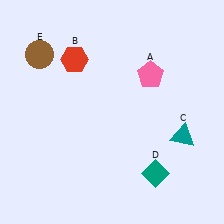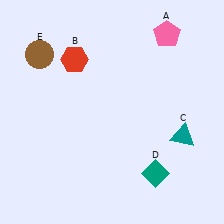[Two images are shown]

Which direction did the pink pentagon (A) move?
The pink pentagon (A) moved up.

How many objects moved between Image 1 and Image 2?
1 object moved between the two images.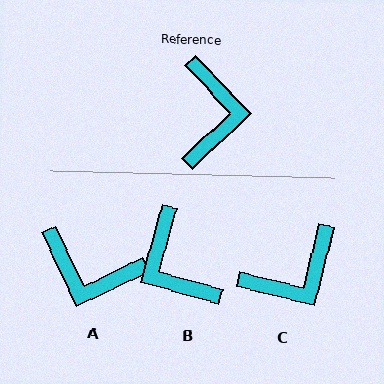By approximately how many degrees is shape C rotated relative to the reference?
Approximately 57 degrees clockwise.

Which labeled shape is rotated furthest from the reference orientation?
B, about 149 degrees away.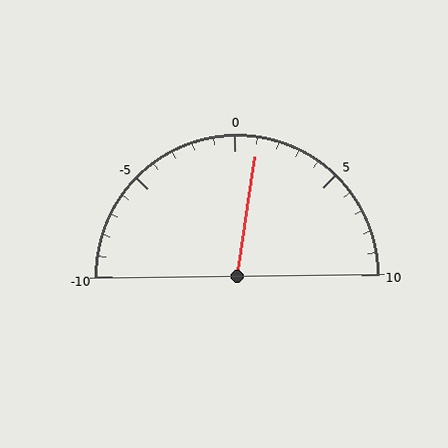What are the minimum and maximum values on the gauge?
The gauge ranges from -10 to 10.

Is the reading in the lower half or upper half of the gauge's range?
The reading is in the upper half of the range (-10 to 10).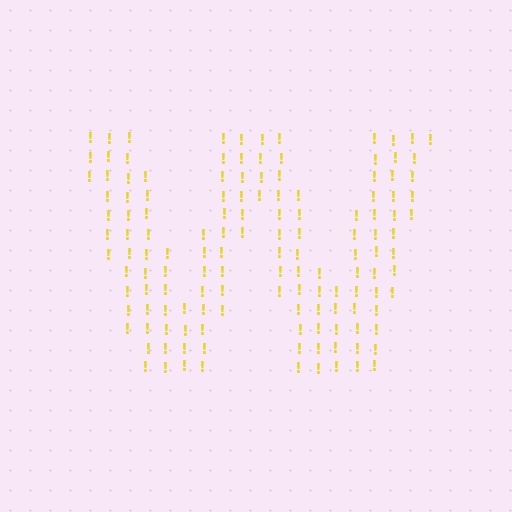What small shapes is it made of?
It is made of small exclamation marks.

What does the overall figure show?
The overall figure shows the letter W.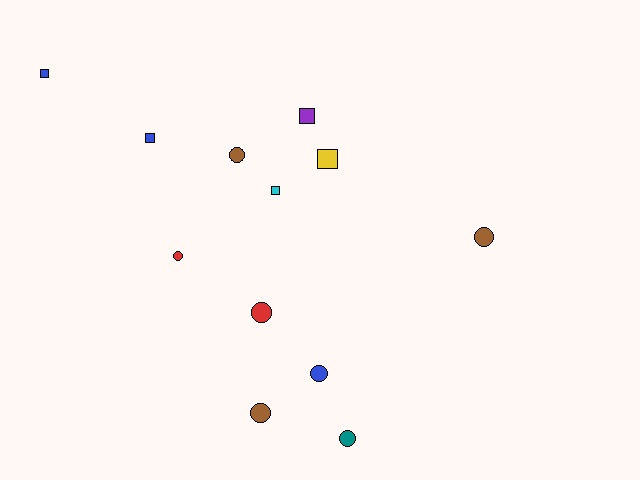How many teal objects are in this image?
There is 1 teal object.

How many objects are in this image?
There are 12 objects.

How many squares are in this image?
There are 5 squares.